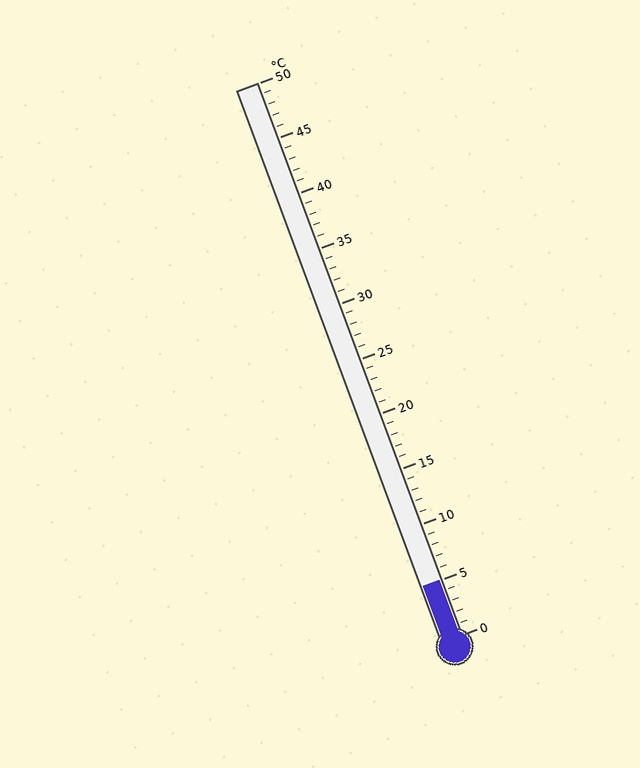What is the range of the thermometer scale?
The thermometer scale ranges from 0°C to 50°C.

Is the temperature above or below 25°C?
The temperature is below 25°C.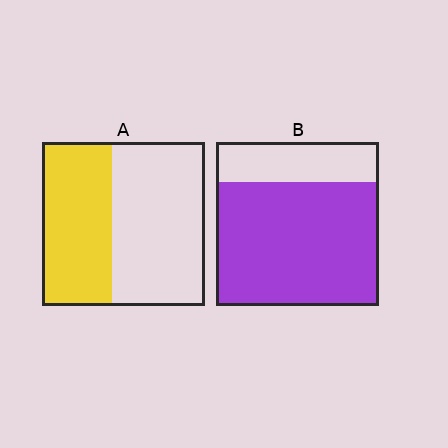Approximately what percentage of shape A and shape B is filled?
A is approximately 45% and B is approximately 75%.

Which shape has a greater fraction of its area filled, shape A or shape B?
Shape B.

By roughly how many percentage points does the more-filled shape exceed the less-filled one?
By roughly 35 percentage points (B over A).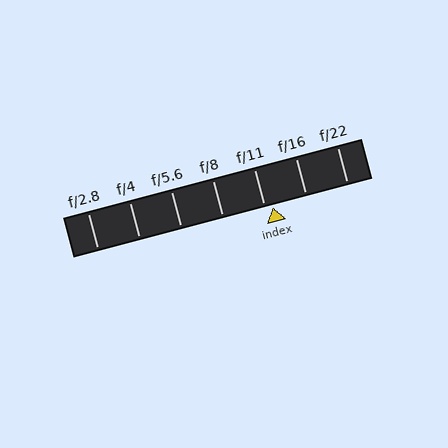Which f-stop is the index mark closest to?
The index mark is closest to f/11.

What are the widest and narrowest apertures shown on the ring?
The widest aperture shown is f/2.8 and the narrowest is f/22.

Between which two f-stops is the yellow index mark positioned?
The index mark is between f/11 and f/16.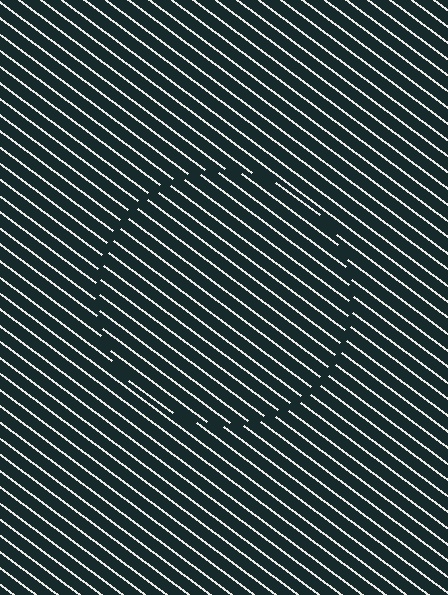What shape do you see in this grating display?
An illusory circle. The interior of the shape contains the same grating, shifted by half a period — the contour is defined by the phase discontinuity where line-ends from the inner and outer gratings abut.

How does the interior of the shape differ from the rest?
The interior of the shape contains the same grating, shifted by half a period — the contour is defined by the phase discontinuity where line-ends from the inner and outer gratings abut.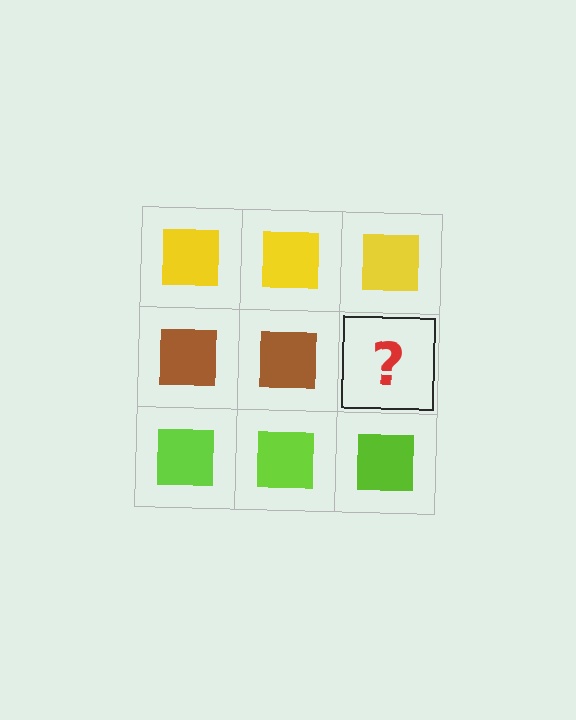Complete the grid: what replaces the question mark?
The question mark should be replaced with a brown square.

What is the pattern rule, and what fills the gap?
The rule is that each row has a consistent color. The gap should be filled with a brown square.